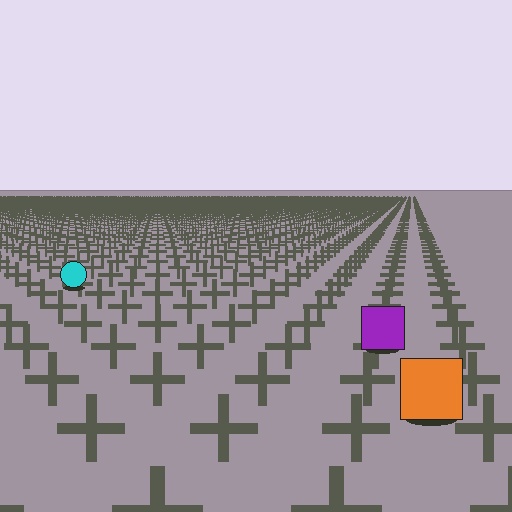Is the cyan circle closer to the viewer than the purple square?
No. The purple square is closer — you can tell from the texture gradient: the ground texture is coarser near it.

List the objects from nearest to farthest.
From nearest to farthest: the orange square, the purple square, the cyan circle.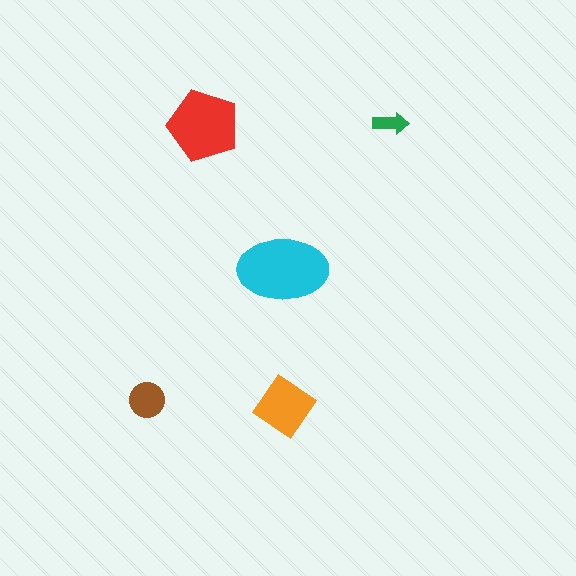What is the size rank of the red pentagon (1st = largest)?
2nd.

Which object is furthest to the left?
The brown circle is leftmost.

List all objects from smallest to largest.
The green arrow, the brown circle, the orange diamond, the red pentagon, the cyan ellipse.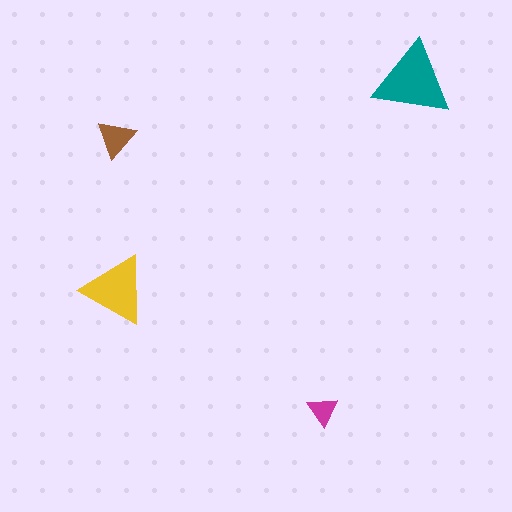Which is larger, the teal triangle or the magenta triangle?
The teal one.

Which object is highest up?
The teal triangle is topmost.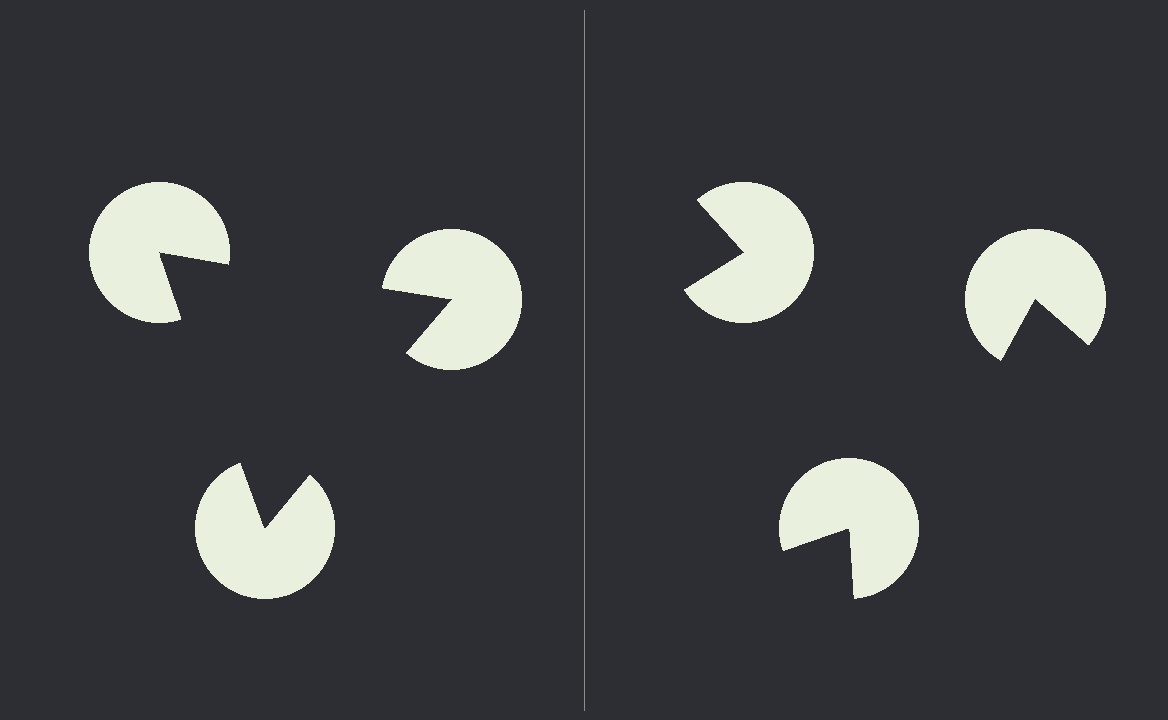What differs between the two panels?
The pac-man discs are positioned identically on both sides; only the wedge orientations differ. On the left they align to a triangle; on the right they are misaligned.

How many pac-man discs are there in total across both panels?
6 — 3 on each side.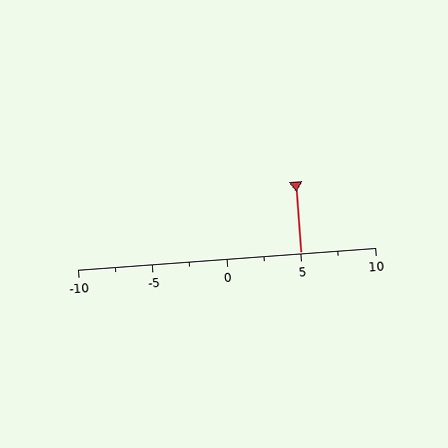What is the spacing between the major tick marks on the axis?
The major ticks are spaced 5 apart.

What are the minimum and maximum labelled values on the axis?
The axis runs from -10 to 10.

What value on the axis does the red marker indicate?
The marker indicates approximately 5.